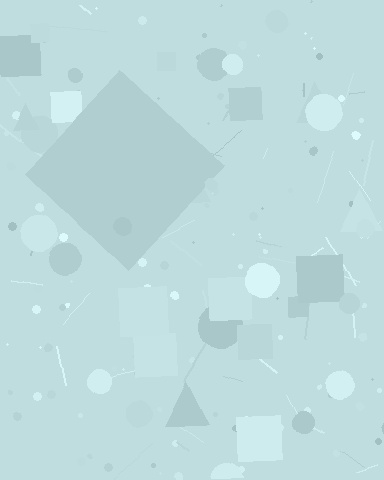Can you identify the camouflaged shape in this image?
The camouflaged shape is a diamond.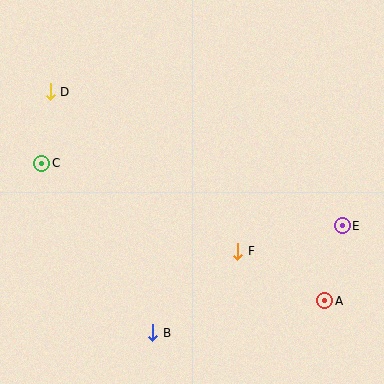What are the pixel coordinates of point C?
Point C is at (42, 164).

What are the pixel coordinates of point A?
Point A is at (325, 301).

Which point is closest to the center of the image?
Point F at (238, 251) is closest to the center.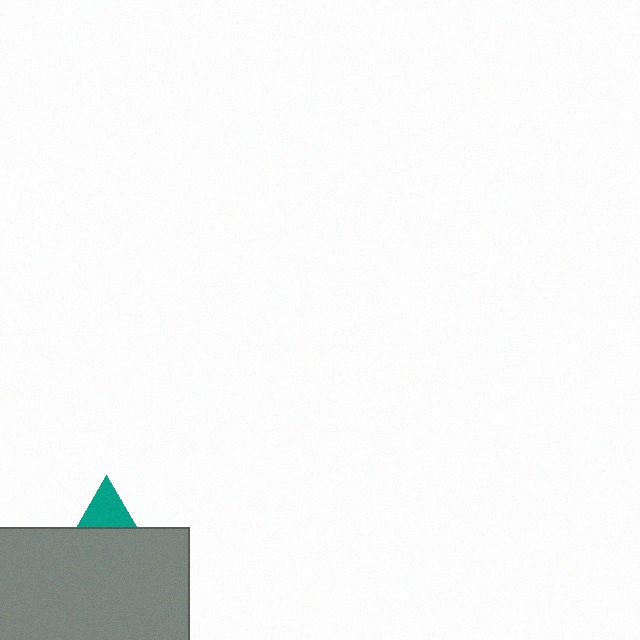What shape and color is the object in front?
The object in front is a gray rectangle.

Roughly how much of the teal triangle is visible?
A small part of it is visible (roughly 39%).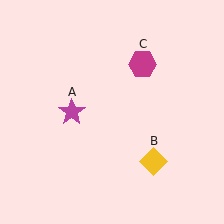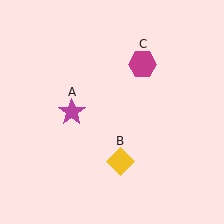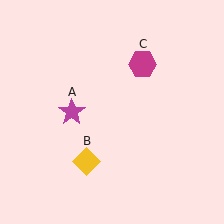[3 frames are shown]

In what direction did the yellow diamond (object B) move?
The yellow diamond (object B) moved left.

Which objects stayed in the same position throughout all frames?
Magenta star (object A) and magenta hexagon (object C) remained stationary.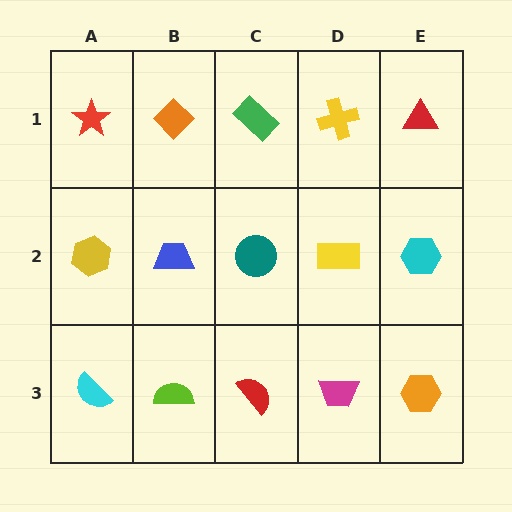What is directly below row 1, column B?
A blue trapezoid.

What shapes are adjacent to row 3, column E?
A cyan hexagon (row 2, column E), a magenta trapezoid (row 3, column D).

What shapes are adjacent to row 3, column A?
A yellow hexagon (row 2, column A), a lime semicircle (row 3, column B).